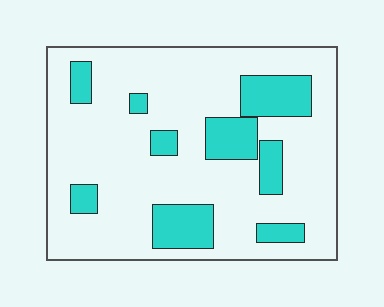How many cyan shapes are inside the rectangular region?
9.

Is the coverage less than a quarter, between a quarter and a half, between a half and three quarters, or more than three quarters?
Less than a quarter.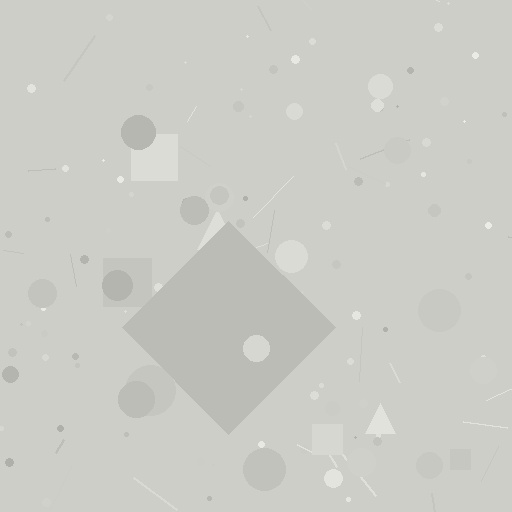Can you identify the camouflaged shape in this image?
The camouflaged shape is a diamond.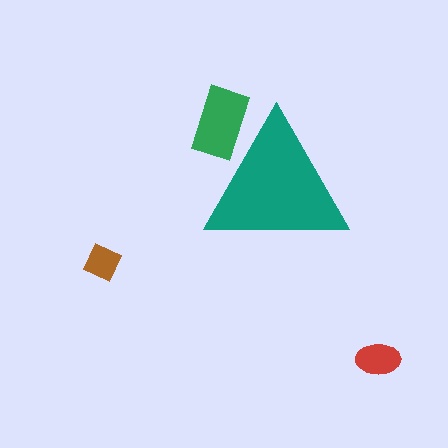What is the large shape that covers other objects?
A teal triangle.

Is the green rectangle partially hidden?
Yes, the green rectangle is partially hidden behind the teal triangle.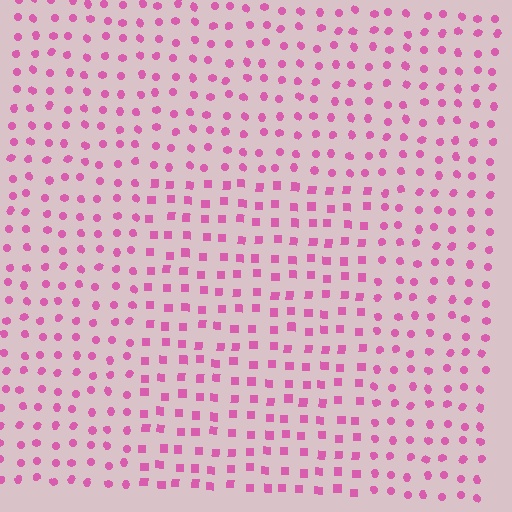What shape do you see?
I see a rectangle.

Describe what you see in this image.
The image is filled with small pink elements arranged in a uniform grid. A rectangle-shaped region contains squares, while the surrounding area contains circles. The boundary is defined purely by the change in element shape.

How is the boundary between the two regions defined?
The boundary is defined by a change in element shape: squares inside vs. circles outside. All elements share the same color and spacing.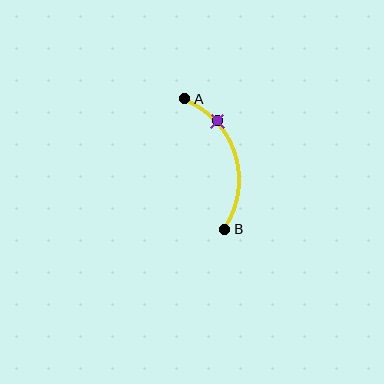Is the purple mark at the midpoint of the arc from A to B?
No. The purple mark lies on the arc but is closer to endpoint A. The arc midpoint would be at the point on the curve equidistant along the arc from both A and B.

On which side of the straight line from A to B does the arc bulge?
The arc bulges to the right of the straight line connecting A and B.